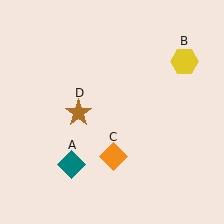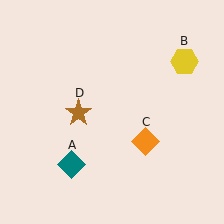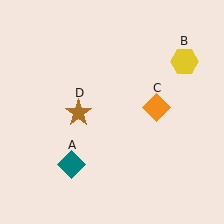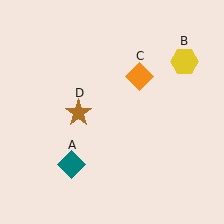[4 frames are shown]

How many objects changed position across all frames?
1 object changed position: orange diamond (object C).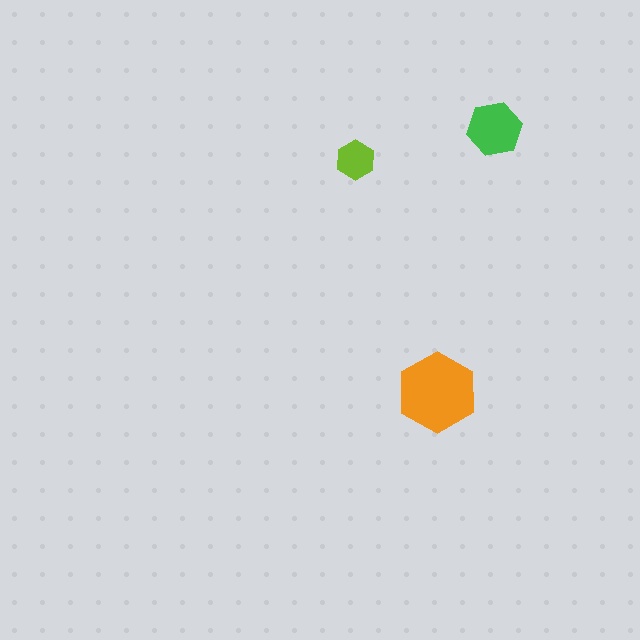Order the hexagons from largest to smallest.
the orange one, the green one, the lime one.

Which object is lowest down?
The orange hexagon is bottommost.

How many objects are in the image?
There are 3 objects in the image.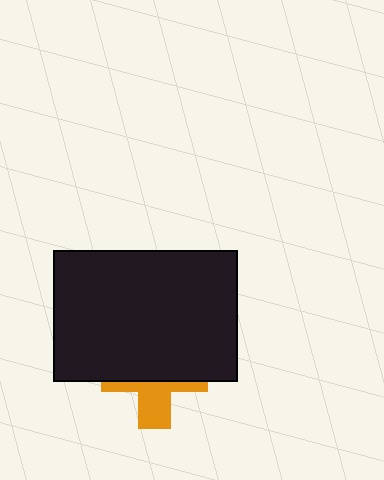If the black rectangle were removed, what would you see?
You would see the complete orange cross.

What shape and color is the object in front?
The object in front is a black rectangle.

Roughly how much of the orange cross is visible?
A small part of it is visible (roughly 40%).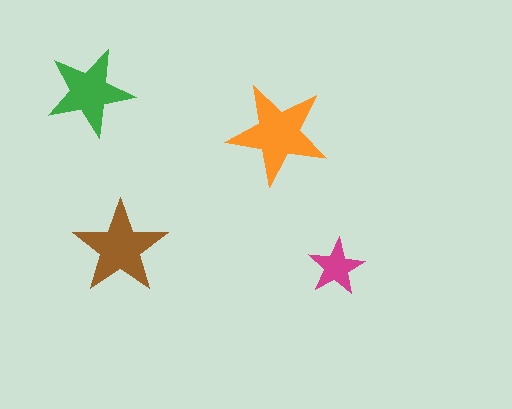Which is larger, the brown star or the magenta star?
The brown one.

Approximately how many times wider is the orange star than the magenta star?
About 2 times wider.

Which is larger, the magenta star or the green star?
The green one.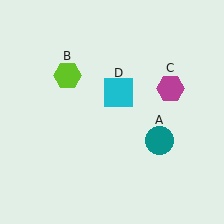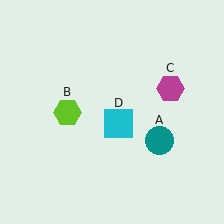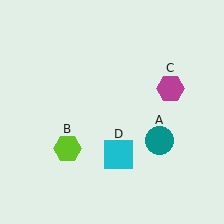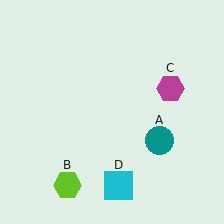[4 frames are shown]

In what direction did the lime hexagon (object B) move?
The lime hexagon (object B) moved down.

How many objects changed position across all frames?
2 objects changed position: lime hexagon (object B), cyan square (object D).